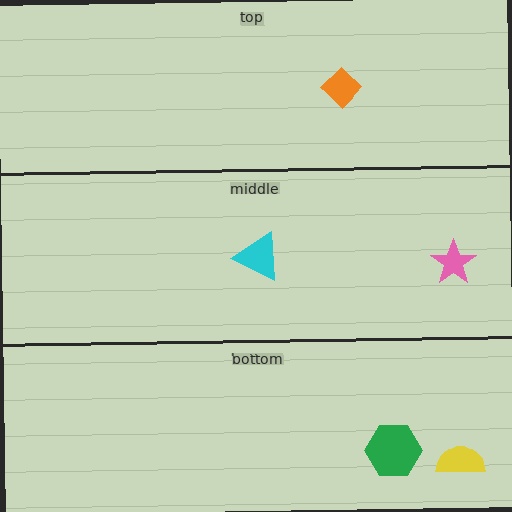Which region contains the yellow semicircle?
The bottom region.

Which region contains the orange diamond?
The top region.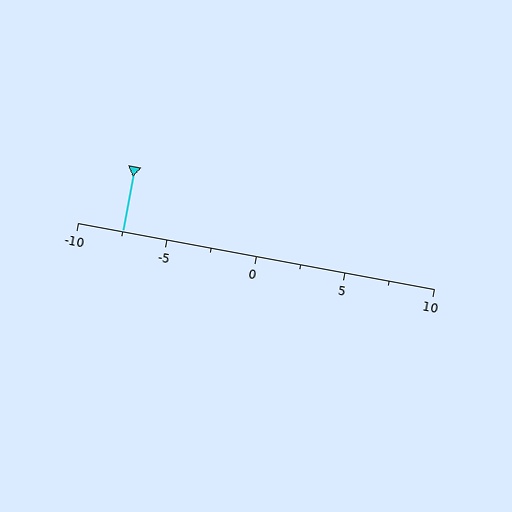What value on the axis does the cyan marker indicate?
The marker indicates approximately -7.5.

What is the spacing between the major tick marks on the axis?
The major ticks are spaced 5 apart.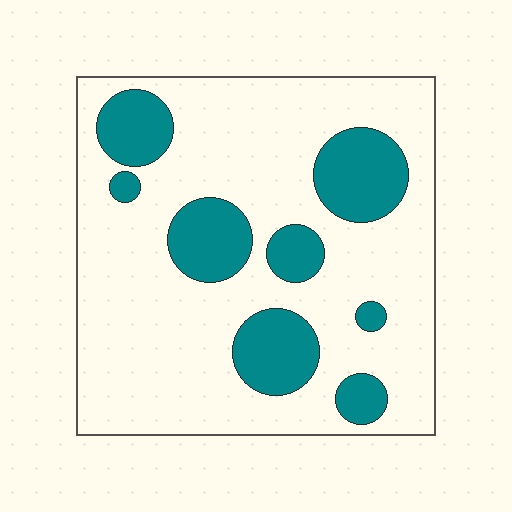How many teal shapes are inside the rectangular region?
8.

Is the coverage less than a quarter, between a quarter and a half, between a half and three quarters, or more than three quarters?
Less than a quarter.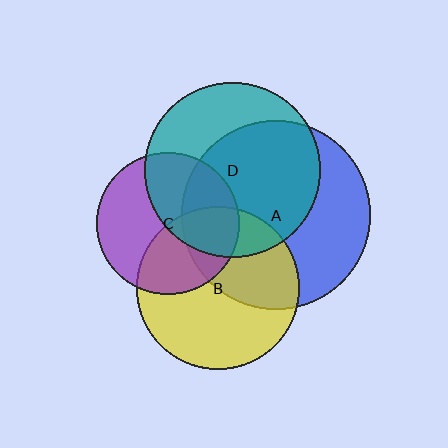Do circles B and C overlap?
Yes.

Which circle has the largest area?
Circle A (blue).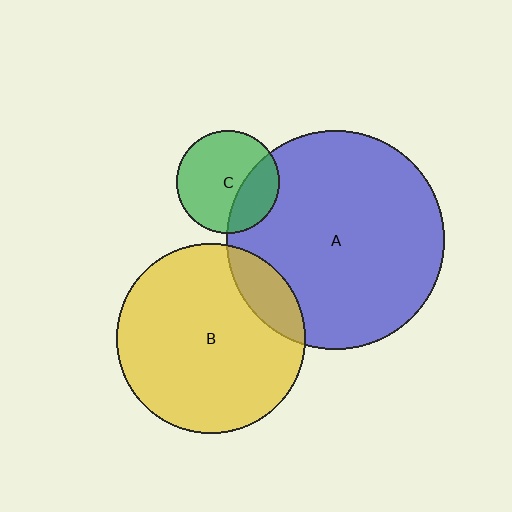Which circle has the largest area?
Circle A (blue).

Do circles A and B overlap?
Yes.